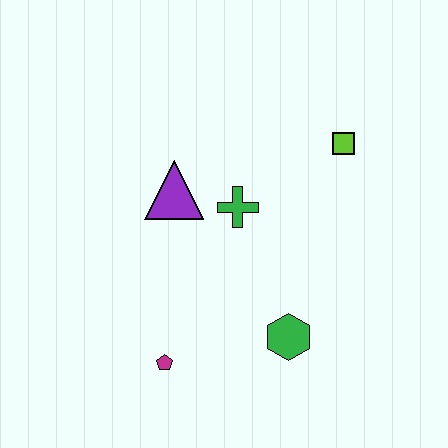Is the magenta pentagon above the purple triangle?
No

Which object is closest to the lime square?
The green cross is closest to the lime square.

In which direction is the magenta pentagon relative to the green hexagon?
The magenta pentagon is to the left of the green hexagon.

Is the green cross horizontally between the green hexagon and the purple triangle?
Yes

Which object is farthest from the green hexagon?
The lime square is farthest from the green hexagon.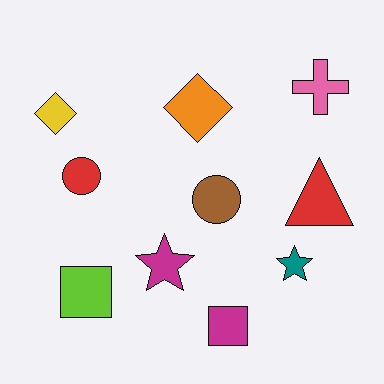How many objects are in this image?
There are 10 objects.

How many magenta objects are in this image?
There are 2 magenta objects.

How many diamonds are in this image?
There are 2 diamonds.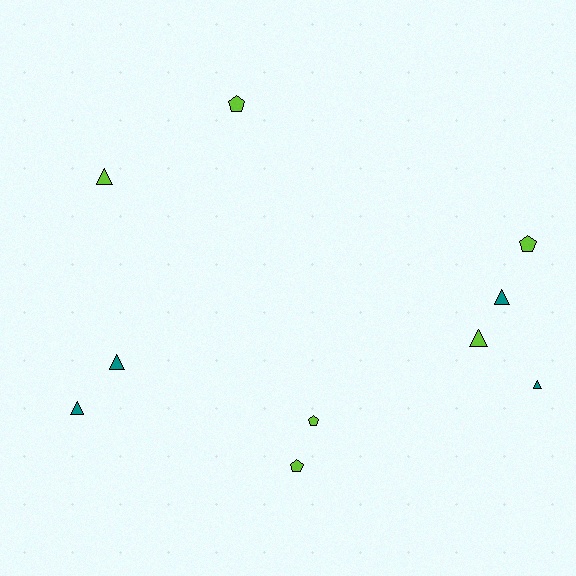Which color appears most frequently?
Lime, with 6 objects.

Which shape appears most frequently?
Triangle, with 6 objects.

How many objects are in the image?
There are 10 objects.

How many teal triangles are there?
There are 4 teal triangles.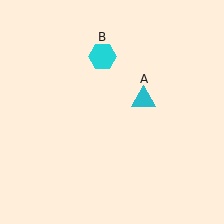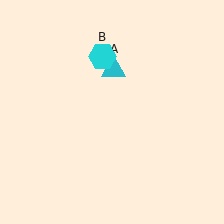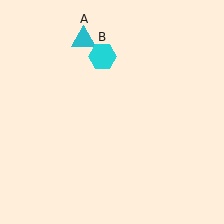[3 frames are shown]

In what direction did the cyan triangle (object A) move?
The cyan triangle (object A) moved up and to the left.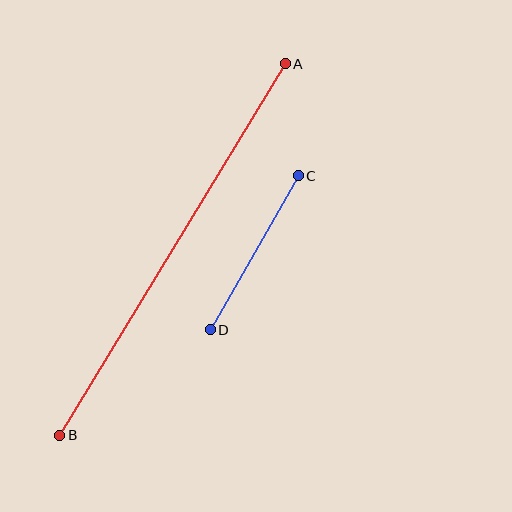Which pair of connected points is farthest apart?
Points A and B are farthest apart.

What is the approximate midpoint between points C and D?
The midpoint is at approximately (254, 253) pixels.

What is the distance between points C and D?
The distance is approximately 177 pixels.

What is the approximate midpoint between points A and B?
The midpoint is at approximately (173, 249) pixels.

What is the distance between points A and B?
The distance is approximately 435 pixels.